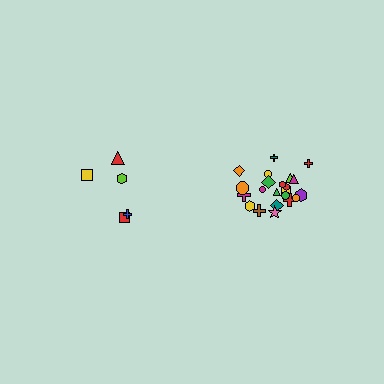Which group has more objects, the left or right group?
The right group.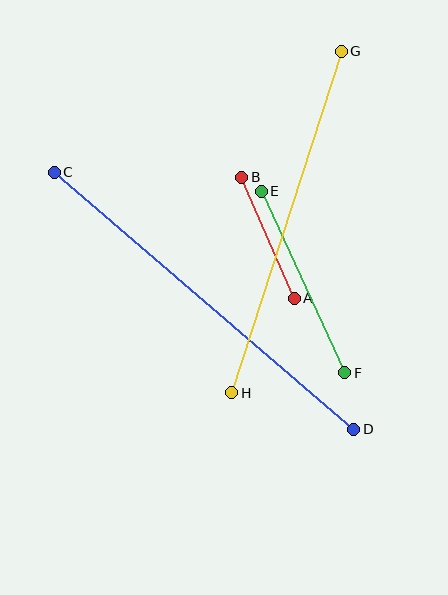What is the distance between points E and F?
The distance is approximately 200 pixels.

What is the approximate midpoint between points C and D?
The midpoint is at approximately (204, 301) pixels.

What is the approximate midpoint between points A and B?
The midpoint is at approximately (268, 238) pixels.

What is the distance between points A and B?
The distance is approximately 132 pixels.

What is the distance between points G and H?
The distance is approximately 358 pixels.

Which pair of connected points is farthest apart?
Points C and D are farthest apart.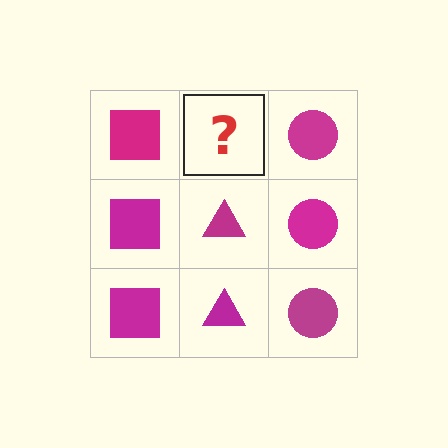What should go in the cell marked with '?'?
The missing cell should contain a magenta triangle.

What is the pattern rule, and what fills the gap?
The rule is that each column has a consistent shape. The gap should be filled with a magenta triangle.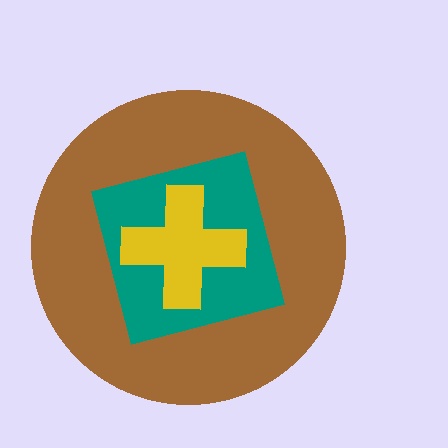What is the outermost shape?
The brown circle.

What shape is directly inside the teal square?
The yellow cross.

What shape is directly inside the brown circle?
The teal square.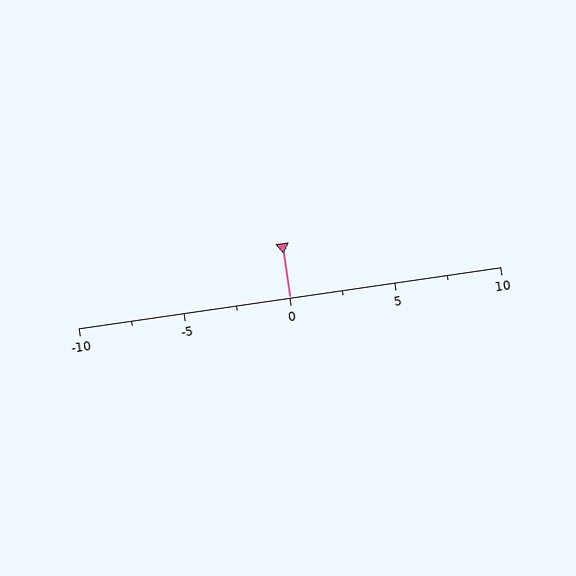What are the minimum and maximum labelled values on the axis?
The axis runs from -10 to 10.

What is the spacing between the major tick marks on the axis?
The major ticks are spaced 5 apart.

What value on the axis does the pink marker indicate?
The marker indicates approximately 0.